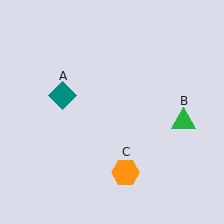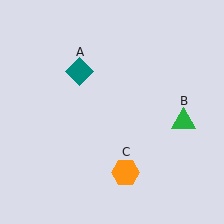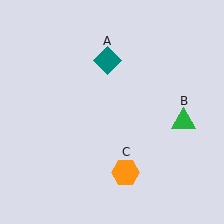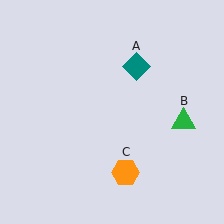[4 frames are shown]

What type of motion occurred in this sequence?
The teal diamond (object A) rotated clockwise around the center of the scene.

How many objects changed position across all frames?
1 object changed position: teal diamond (object A).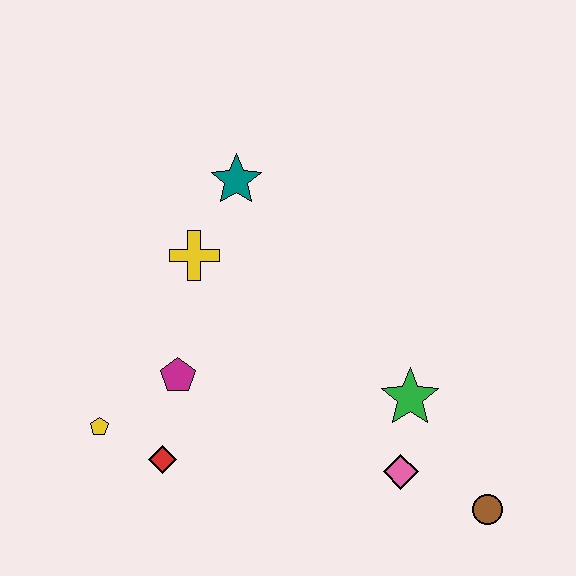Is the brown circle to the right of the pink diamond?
Yes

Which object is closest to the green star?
The pink diamond is closest to the green star.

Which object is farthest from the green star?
The yellow pentagon is farthest from the green star.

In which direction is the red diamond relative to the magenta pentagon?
The red diamond is below the magenta pentagon.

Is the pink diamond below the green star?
Yes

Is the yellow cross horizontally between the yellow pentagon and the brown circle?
Yes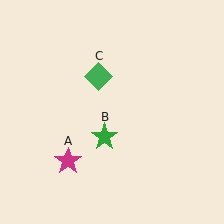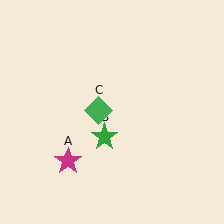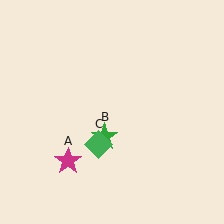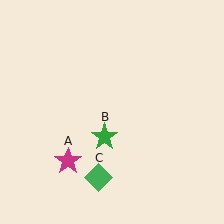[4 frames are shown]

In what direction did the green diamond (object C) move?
The green diamond (object C) moved down.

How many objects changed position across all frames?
1 object changed position: green diamond (object C).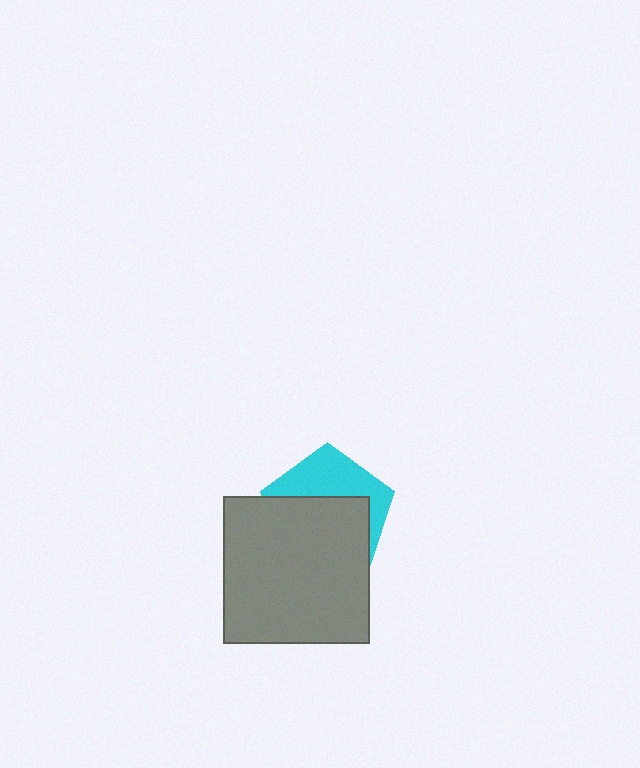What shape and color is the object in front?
The object in front is a gray square.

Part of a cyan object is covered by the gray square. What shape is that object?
It is a pentagon.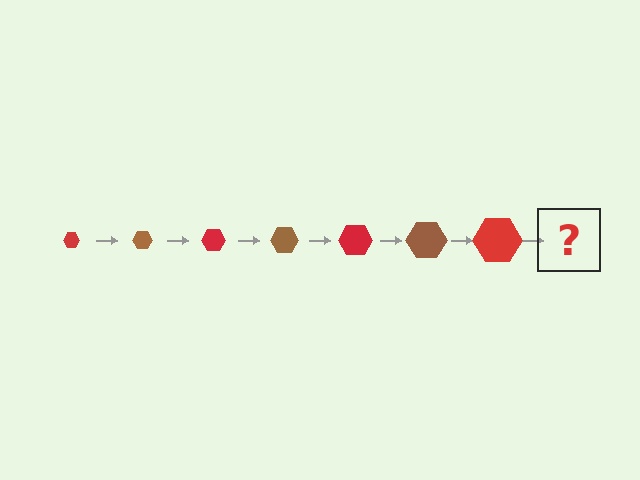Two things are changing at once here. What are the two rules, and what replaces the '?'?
The two rules are that the hexagon grows larger each step and the color cycles through red and brown. The '?' should be a brown hexagon, larger than the previous one.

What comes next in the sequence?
The next element should be a brown hexagon, larger than the previous one.